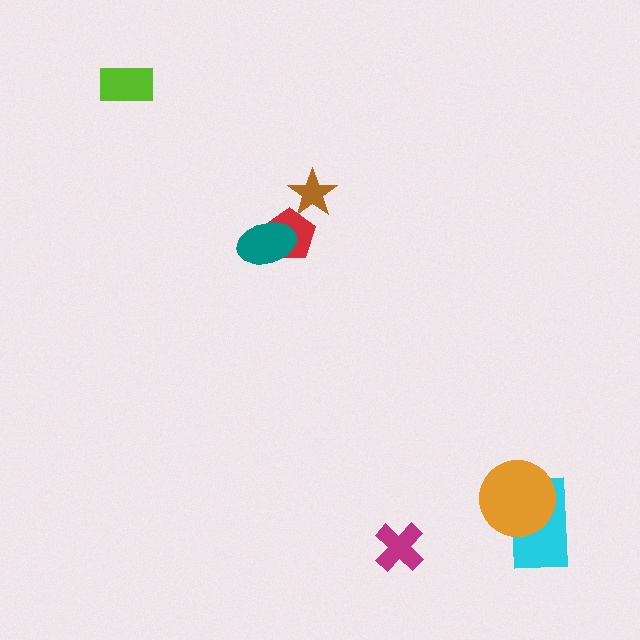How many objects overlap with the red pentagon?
2 objects overlap with the red pentagon.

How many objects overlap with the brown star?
1 object overlaps with the brown star.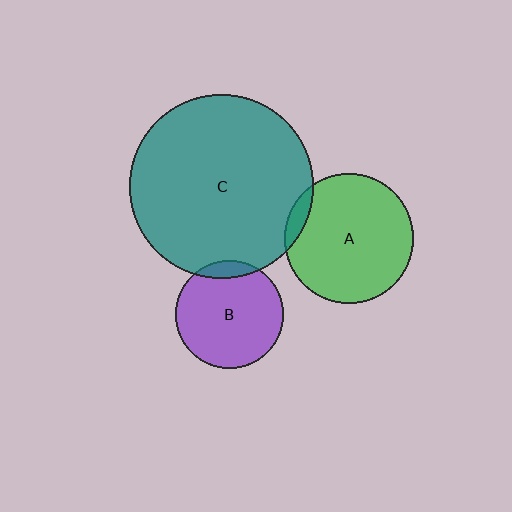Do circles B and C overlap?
Yes.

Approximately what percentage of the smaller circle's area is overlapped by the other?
Approximately 10%.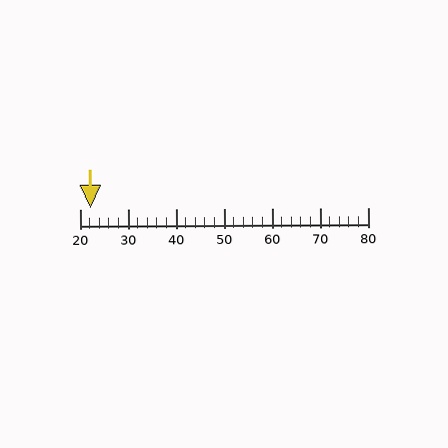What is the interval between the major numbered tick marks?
The major tick marks are spaced 10 units apart.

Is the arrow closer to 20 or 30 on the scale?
The arrow is closer to 20.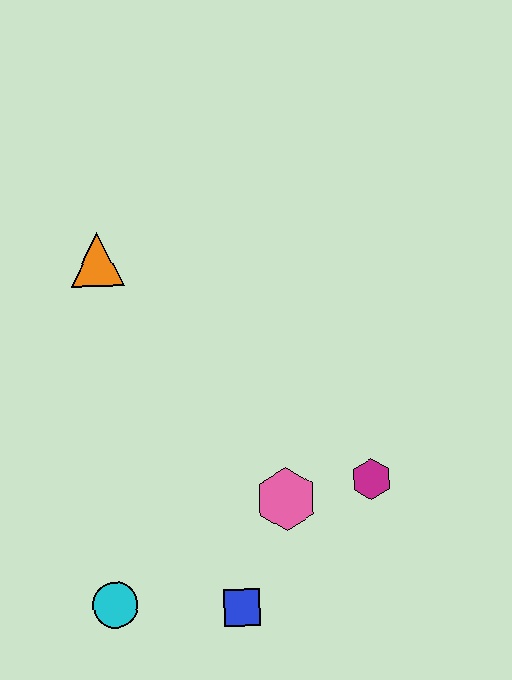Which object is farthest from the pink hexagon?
The orange triangle is farthest from the pink hexagon.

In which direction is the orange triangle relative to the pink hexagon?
The orange triangle is above the pink hexagon.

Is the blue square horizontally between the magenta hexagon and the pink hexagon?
No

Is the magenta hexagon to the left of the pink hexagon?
No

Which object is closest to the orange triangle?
The pink hexagon is closest to the orange triangle.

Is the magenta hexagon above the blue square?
Yes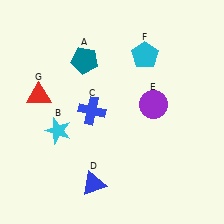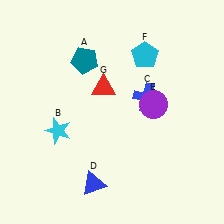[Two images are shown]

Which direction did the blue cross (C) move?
The blue cross (C) moved right.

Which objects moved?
The objects that moved are: the blue cross (C), the red triangle (G).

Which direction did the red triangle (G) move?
The red triangle (G) moved right.